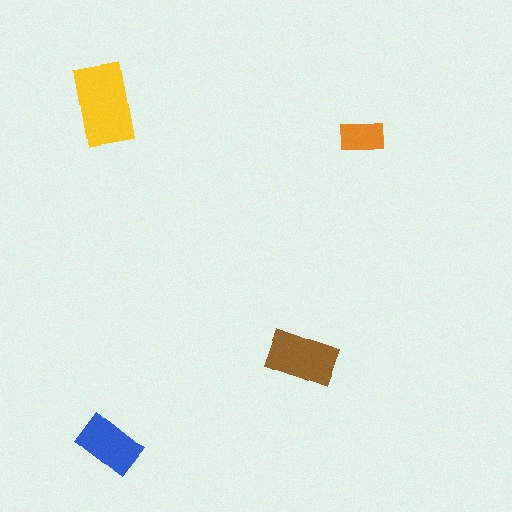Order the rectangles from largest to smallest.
the yellow one, the brown one, the blue one, the orange one.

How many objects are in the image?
There are 4 objects in the image.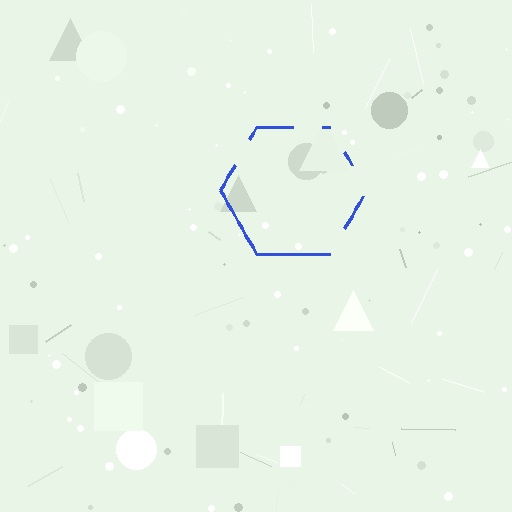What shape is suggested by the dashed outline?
The dashed outline suggests a hexagon.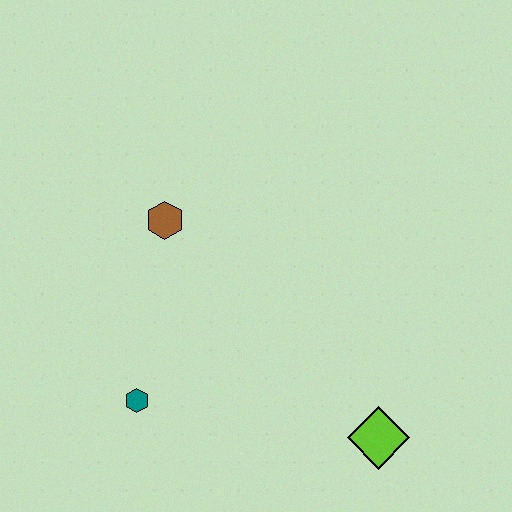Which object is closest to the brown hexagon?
The teal hexagon is closest to the brown hexagon.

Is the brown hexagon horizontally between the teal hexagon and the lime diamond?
Yes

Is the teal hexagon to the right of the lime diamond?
No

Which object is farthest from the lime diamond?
The brown hexagon is farthest from the lime diamond.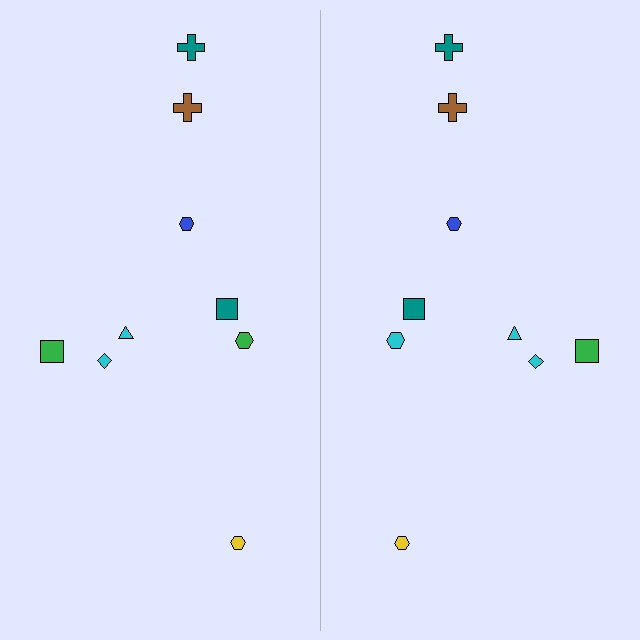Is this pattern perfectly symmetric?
No, the pattern is not perfectly symmetric. The cyan hexagon on the right side breaks the symmetry — its mirror counterpart is green.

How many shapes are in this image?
There are 18 shapes in this image.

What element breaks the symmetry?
The cyan hexagon on the right side breaks the symmetry — its mirror counterpart is green.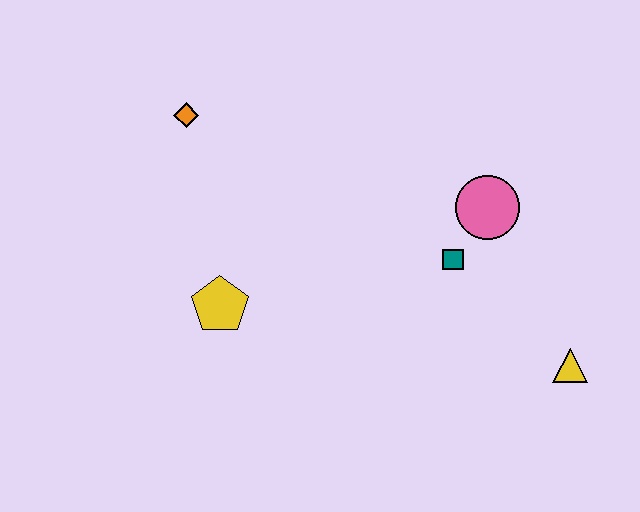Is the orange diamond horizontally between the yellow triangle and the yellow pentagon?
No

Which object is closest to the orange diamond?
The yellow pentagon is closest to the orange diamond.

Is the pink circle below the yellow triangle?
No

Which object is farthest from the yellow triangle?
The orange diamond is farthest from the yellow triangle.